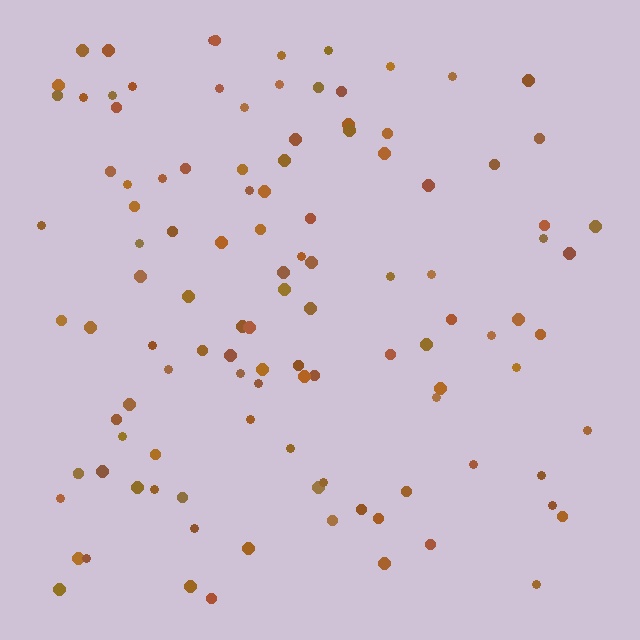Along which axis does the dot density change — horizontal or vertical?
Horizontal.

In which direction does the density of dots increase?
From right to left, with the left side densest.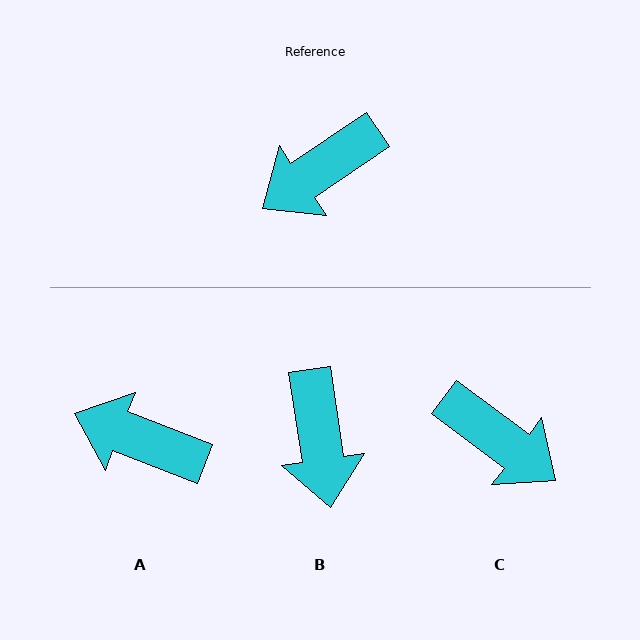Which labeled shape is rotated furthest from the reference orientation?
C, about 109 degrees away.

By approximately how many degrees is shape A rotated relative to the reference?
Approximately 55 degrees clockwise.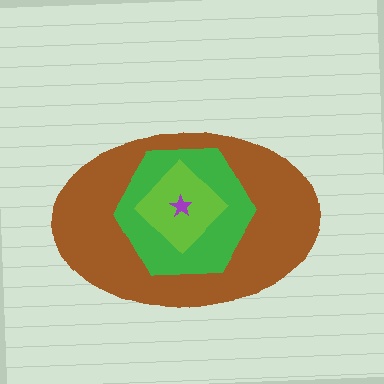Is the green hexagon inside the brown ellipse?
Yes.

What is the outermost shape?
The brown ellipse.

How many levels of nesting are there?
4.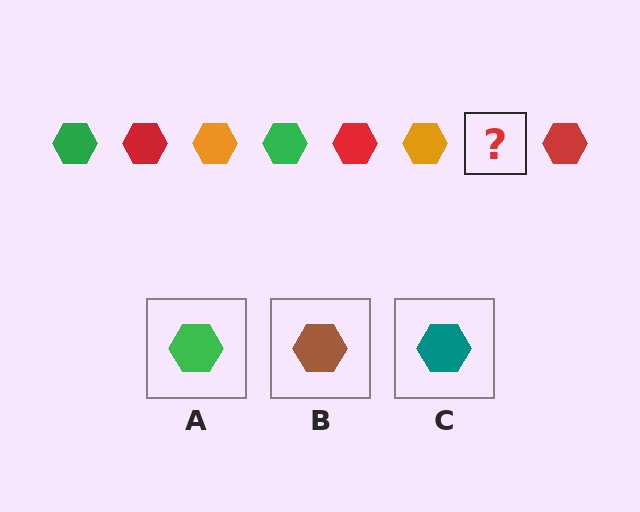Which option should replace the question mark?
Option A.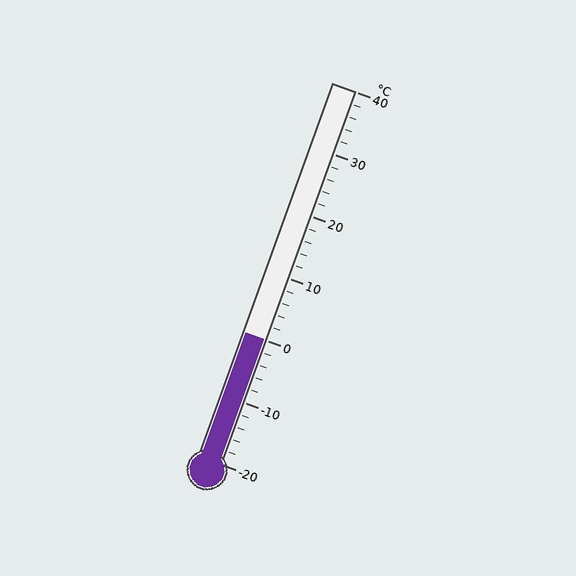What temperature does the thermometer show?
The thermometer shows approximately 0°C.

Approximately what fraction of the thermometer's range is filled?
The thermometer is filled to approximately 35% of its range.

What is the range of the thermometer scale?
The thermometer scale ranges from -20°C to 40°C.